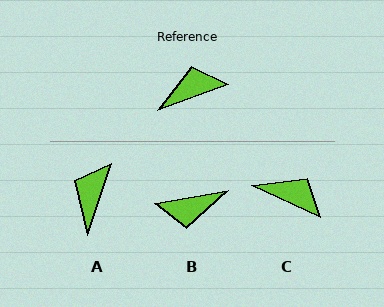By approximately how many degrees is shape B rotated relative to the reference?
Approximately 170 degrees counter-clockwise.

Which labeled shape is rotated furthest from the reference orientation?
B, about 170 degrees away.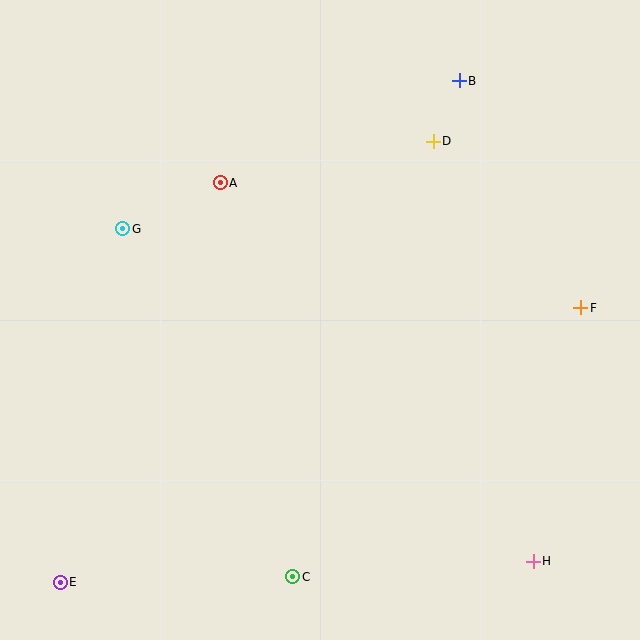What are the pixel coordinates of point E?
Point E is at (60, 582).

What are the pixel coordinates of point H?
Point H is at (533, 561).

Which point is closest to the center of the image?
Point A at (220, 183) is closest to the center.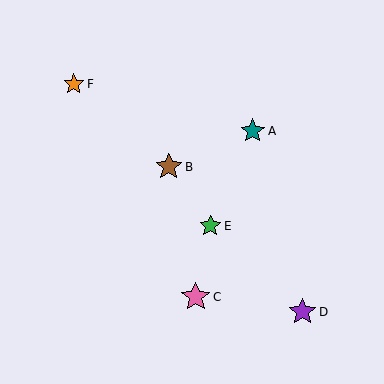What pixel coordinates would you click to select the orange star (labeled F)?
Click at (74, 84) to select the orange star F.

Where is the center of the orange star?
The center of the orange star is at (74, 84).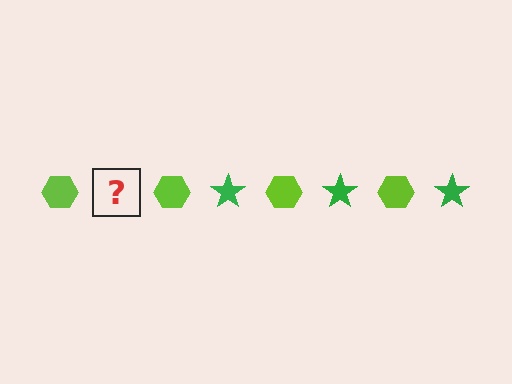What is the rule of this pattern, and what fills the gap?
The rule is that the pattern alternates between lime hexagon and green star. The gap should be filled with a green star.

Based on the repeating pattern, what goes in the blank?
The blank should be a green star.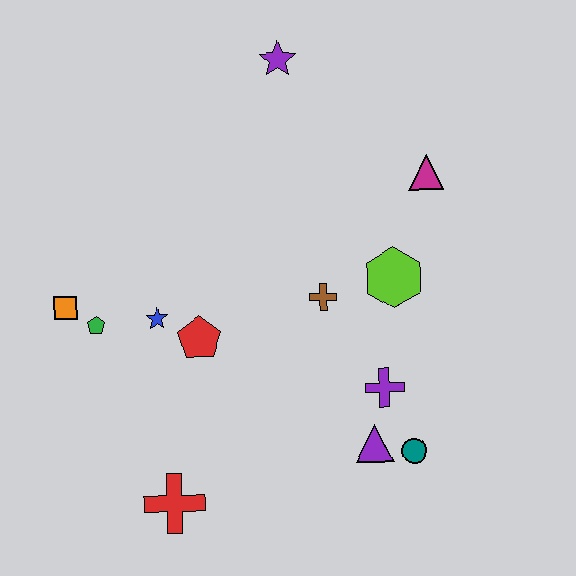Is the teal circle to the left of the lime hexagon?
No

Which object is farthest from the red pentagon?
The purple star is farthest from the red pentagon.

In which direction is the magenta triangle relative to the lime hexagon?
The magenta triangle is above the lime hexagon.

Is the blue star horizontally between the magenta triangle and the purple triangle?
No